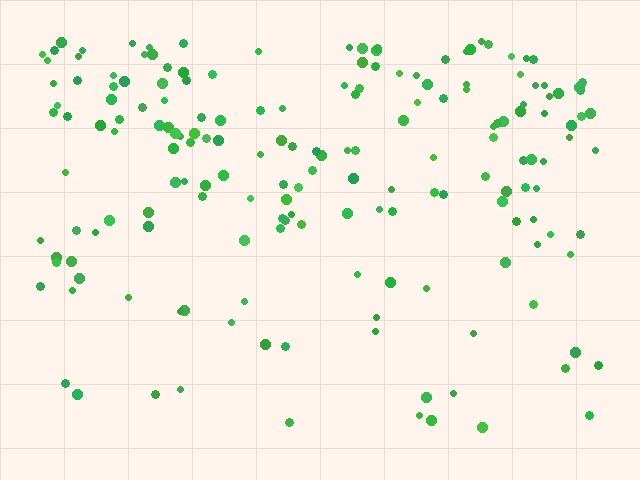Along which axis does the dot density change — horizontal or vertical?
Vertical.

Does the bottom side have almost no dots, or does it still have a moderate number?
Still a moderate number, just noticeably fewer than the top.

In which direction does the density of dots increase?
From bottom to top, with the top side densest.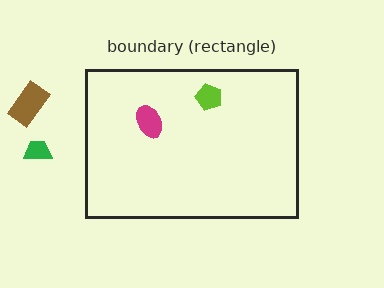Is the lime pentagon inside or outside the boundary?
Inside.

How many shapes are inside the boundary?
2 inside, 2 outside.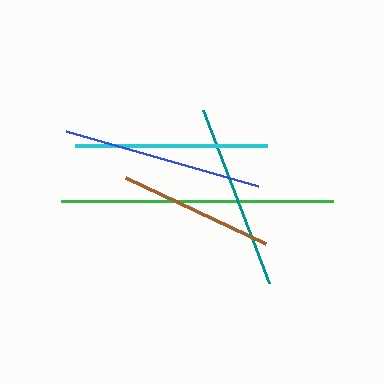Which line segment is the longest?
The green line is the longest at approximately 272 pixels.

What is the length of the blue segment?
The blue segment is approximately 201 pixels long.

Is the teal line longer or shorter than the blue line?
The blue line is longer than the teal line.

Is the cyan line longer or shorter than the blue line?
The blue line is longer than the cyan line.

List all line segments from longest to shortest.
From longest to shortest: green, blue, cyan, teal, brown.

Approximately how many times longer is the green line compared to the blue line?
The green line is approximately 1.4 times the length of the blue line.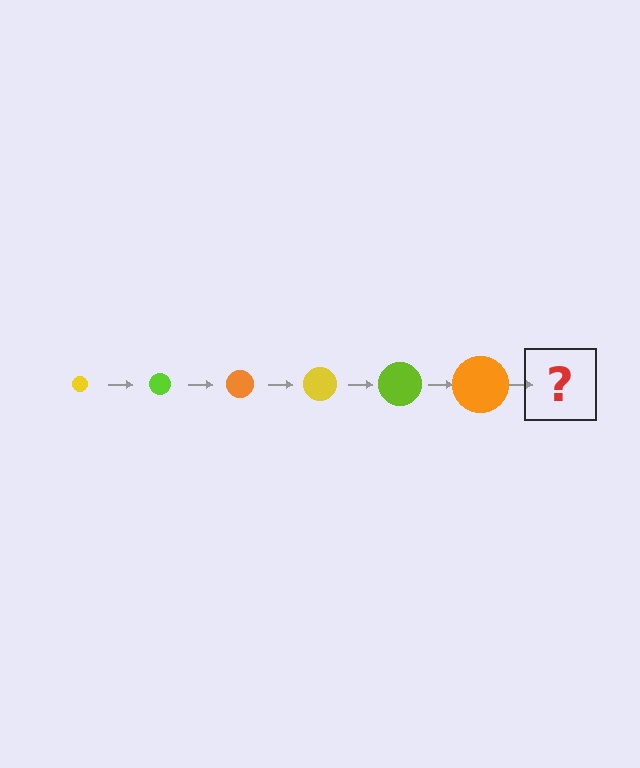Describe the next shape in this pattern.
It should be a yellow circle, larger than the previous one.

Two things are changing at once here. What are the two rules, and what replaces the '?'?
The two rules are that the circle grows larger each step and the color cycles through yellow, lime, and orange. The '?' should be a yellow circle, larger than the previous one.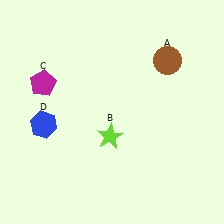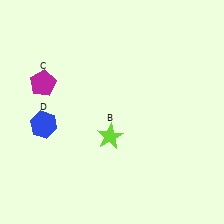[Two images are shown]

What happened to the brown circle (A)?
The brown circle (A) was removed in Image 2. It was in the top-right area of Image 1.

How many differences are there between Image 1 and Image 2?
There is 1 difference between the two images.